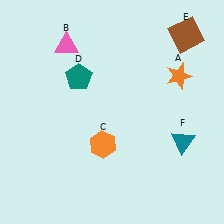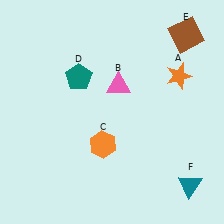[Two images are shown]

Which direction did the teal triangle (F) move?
The teal triangle (F) moved down.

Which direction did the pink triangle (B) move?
The pink triangle (B) moved right.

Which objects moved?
The objects that moved are: the pink triangle (B), the teal triangle (F).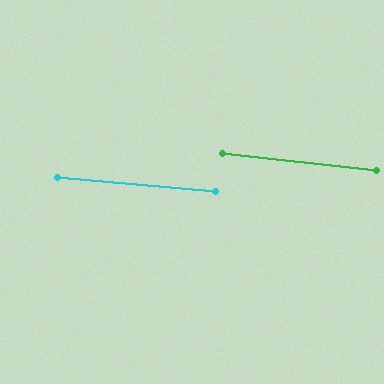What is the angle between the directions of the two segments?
Approximately 1 degree.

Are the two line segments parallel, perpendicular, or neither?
Parallel — their directions differ by only 0.8°.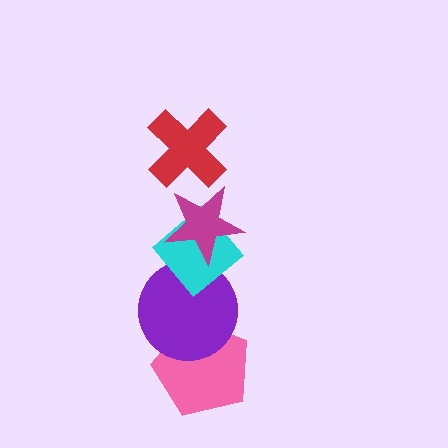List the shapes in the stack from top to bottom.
From top to bottom: the red cross, the magenta star, the cyan diamond, the purple circle, the pink pentagon.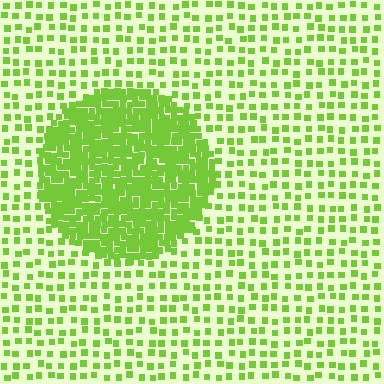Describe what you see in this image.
The image contains small lime elements arranged at two different densities. A circle-shaped region is visible where the elements are more densely packed than the surrounding area.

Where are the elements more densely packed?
The elements are more densely packed inside the circle boundary.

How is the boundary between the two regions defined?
The boundary is defined by a change in element density (approximately 3.2x ratio). All elements are the same color, size, and shape.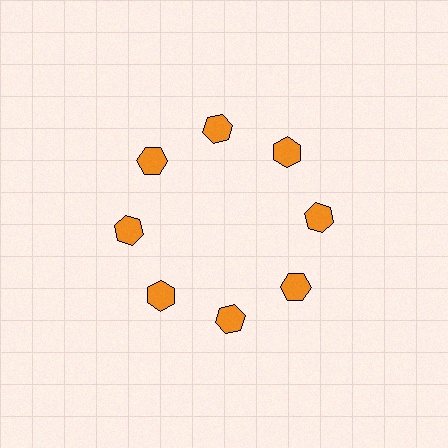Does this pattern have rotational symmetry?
Yes, this pattern has 8-fold rotational symmetry. It looks the same after rotating 45 degrees around the center.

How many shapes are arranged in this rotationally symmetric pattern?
There are 8 shapes, arranged in 8 groups of 1.